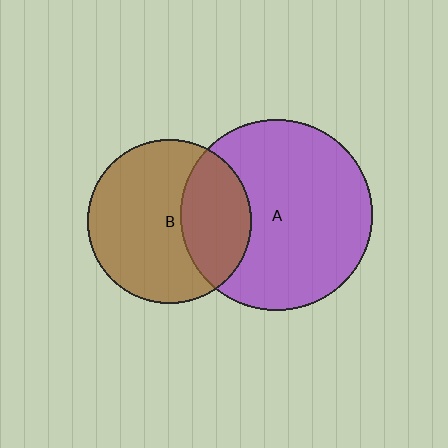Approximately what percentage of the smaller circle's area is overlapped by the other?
Approximately 35%.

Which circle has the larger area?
Circle A (purple).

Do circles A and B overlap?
Yes.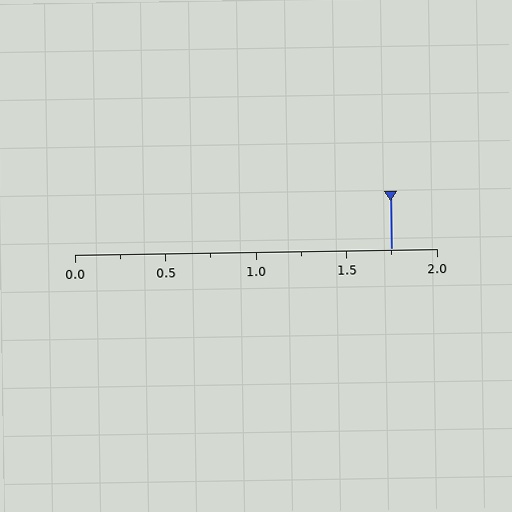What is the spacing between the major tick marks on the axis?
The major ticks are spaced 0.5 apart.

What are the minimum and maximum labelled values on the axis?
The axis runs from 0.0 to 2.0.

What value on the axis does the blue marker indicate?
The marker indicates approximately 1.75.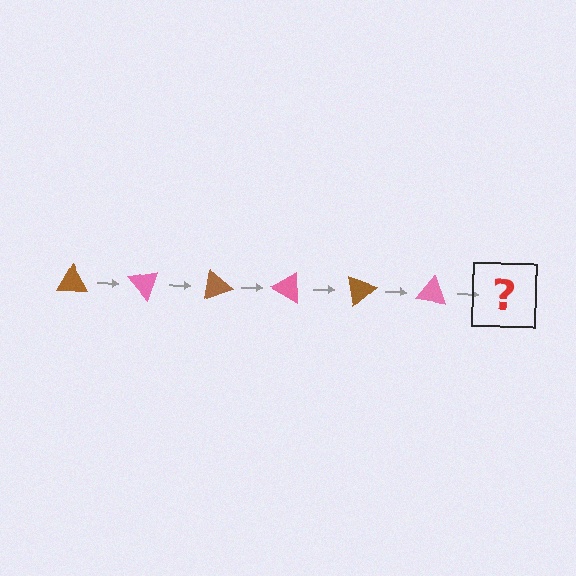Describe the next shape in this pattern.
It should be a brown triangle, rotated 300 degrees from the start.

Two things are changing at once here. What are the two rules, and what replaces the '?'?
The two rules are that it rotates 50 degrees each step and the color cycles through brown and pink. The '?' should be a brown triangle, rotated 300 degrees from the start.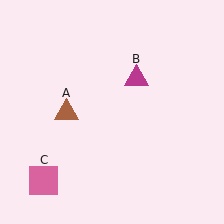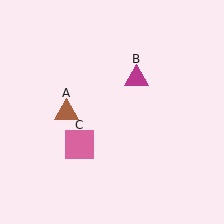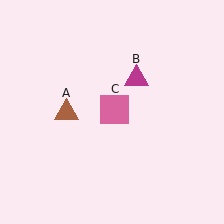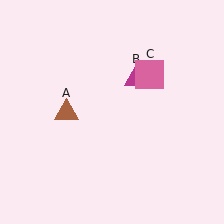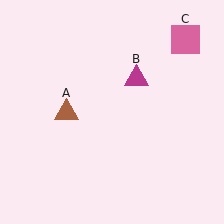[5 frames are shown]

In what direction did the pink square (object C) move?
The pink square (object C) moved up and to the right.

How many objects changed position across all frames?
1 object changed position: pink square (object C).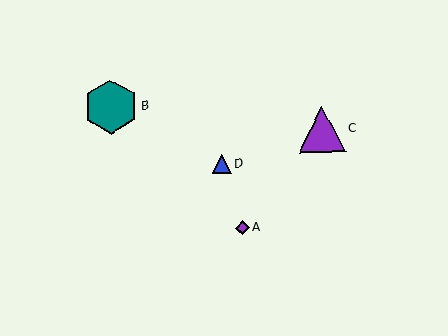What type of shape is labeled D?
Shape D is a blue triangle.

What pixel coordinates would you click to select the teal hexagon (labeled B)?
Click at (111, 107) to select the teal hexagon B.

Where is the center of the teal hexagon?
The center of the teal hexagon is at (111, 107).